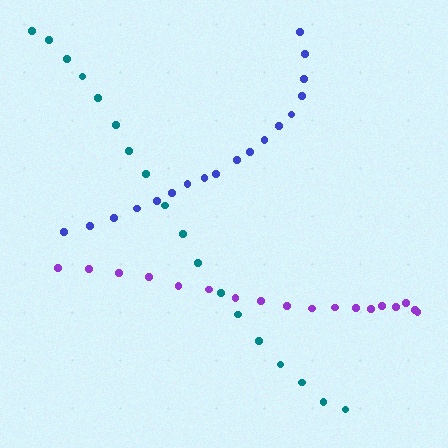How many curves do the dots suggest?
There are 3 distinct paths.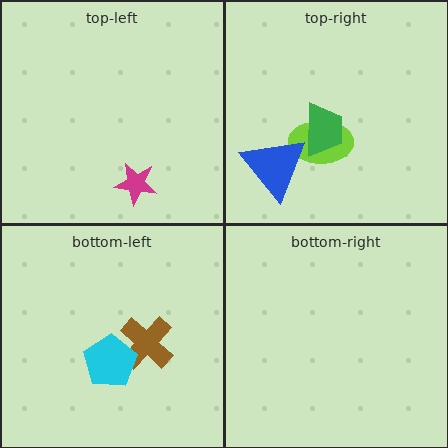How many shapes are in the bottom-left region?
2.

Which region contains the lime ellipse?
The top-right region.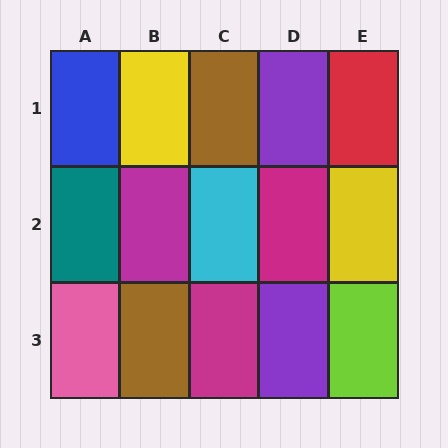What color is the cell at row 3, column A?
Pink.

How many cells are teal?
1 cell is teal.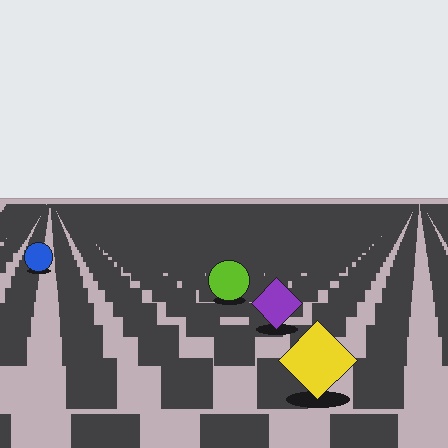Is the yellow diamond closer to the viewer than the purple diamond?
Yes. The yellow diamond is closer — you can tell from the texture gradient: the ground texture is coarser near it.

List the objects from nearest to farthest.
From nearest to farthest: the yellow diamond, the purple diamond, the lime circle, the blue circle.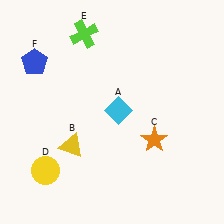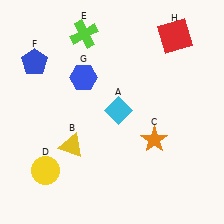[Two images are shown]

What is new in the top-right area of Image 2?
A red square (H) was added in the top-right area of Image 2.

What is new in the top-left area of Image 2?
A blue hexagon (G) was added in the top-left area of Image 2.